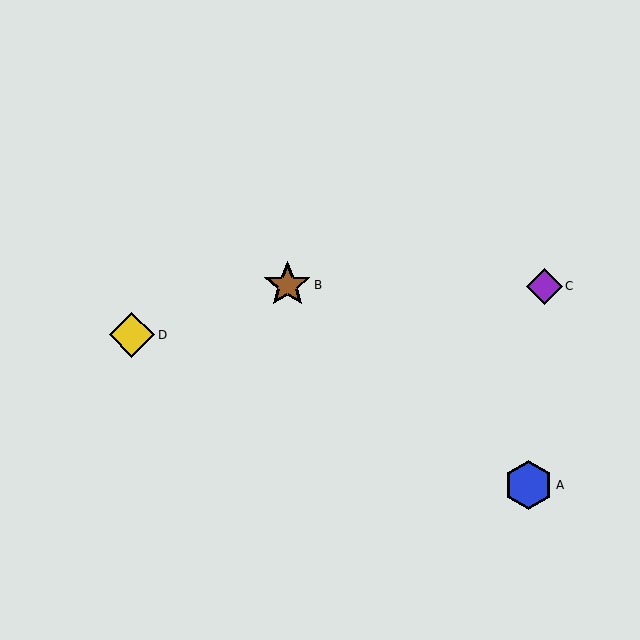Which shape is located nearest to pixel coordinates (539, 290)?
The purple diamond (labeled C) at (544, 286) is nearest to that location.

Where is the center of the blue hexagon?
The center of the blue hexagon is at (529, 485).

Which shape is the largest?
The blue hexagon (labeled A) is the largest.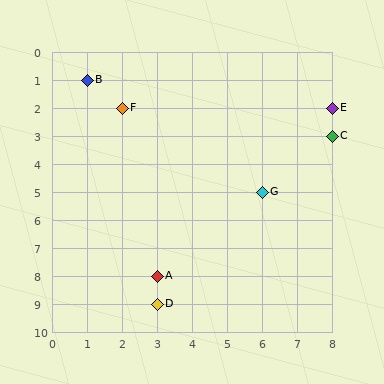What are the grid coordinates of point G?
Point G is at grid coordinates (6, 5).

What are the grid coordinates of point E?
Point E is at grid coordinates (8, 2).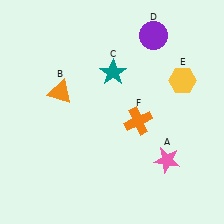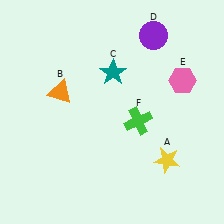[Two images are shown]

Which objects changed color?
A changed from pink to yellow. E changed from yellow to pink. F changed from orange to green.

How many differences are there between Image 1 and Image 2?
There are 3 differences between the two images.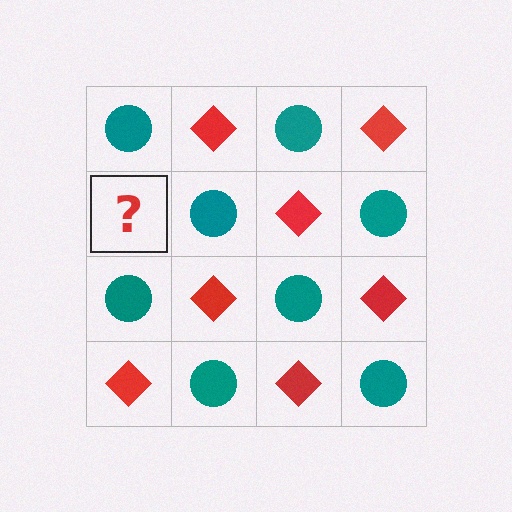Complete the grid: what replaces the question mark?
The question mark should be replaced with a red diamond.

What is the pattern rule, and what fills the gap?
The rule is that it alternates teal circle and red diamond in a checkerboard pattern. The gap should be filled with a red diamond.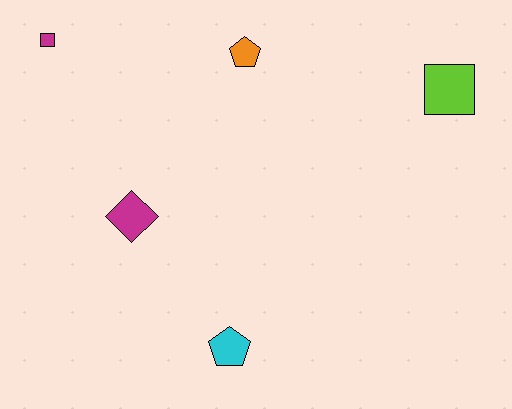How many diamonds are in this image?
There is 1 diamond.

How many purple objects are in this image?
There are no purple objects.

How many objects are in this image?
There are 5 objects.